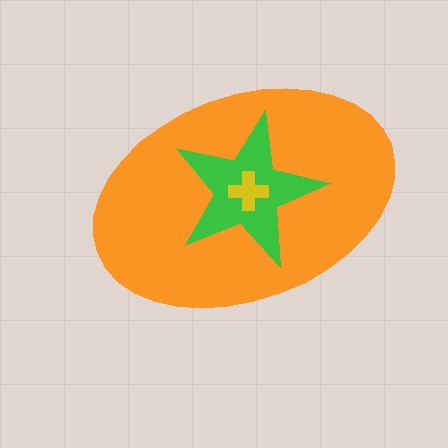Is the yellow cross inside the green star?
Yes.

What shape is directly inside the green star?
The yellow cross.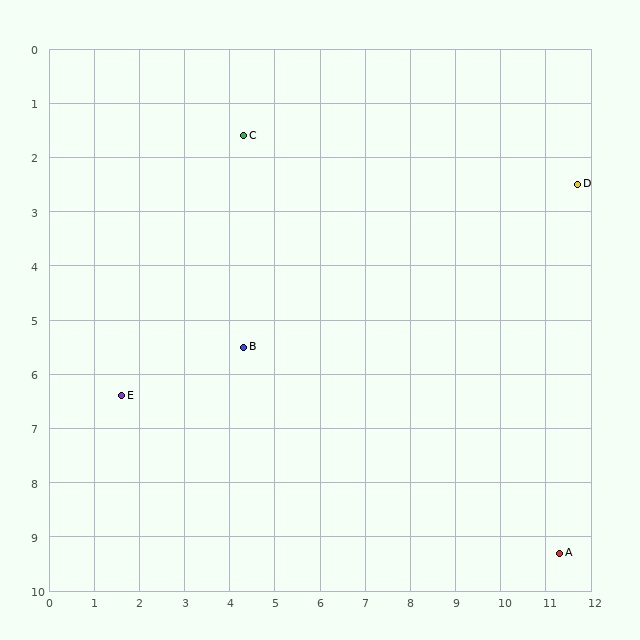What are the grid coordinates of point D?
Point D is at approximately (11.7, 2.5).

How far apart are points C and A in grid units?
Points C and A are about 10.4 grid units apart.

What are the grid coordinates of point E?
Point E is at approximately (1.6, 6.4).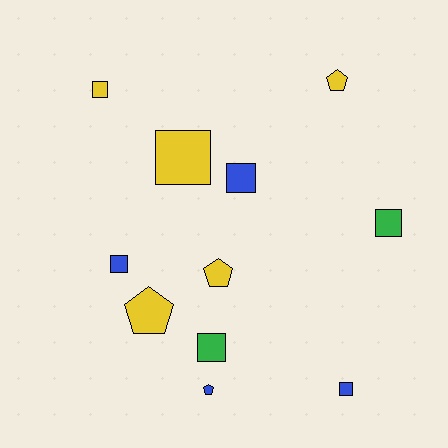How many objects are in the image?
There are 11 objects.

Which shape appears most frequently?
Square, with 7 objects.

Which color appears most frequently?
Yellow, with 5 objects.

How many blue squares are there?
There are 3 blue squares.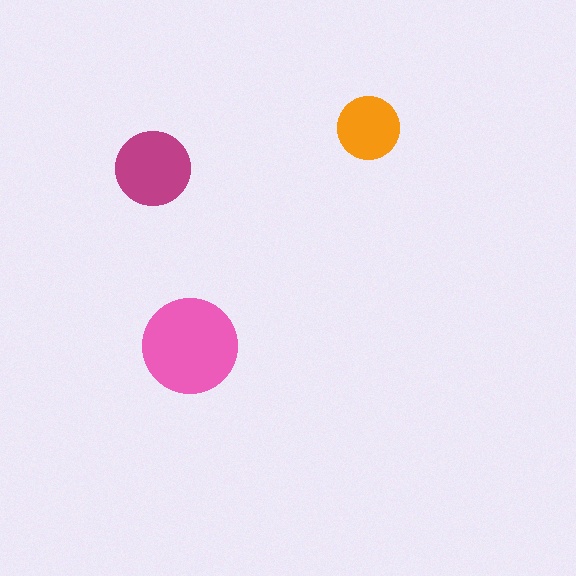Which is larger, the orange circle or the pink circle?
The pink one.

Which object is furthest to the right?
The orange circle is rightmost.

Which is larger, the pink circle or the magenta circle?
The pink one.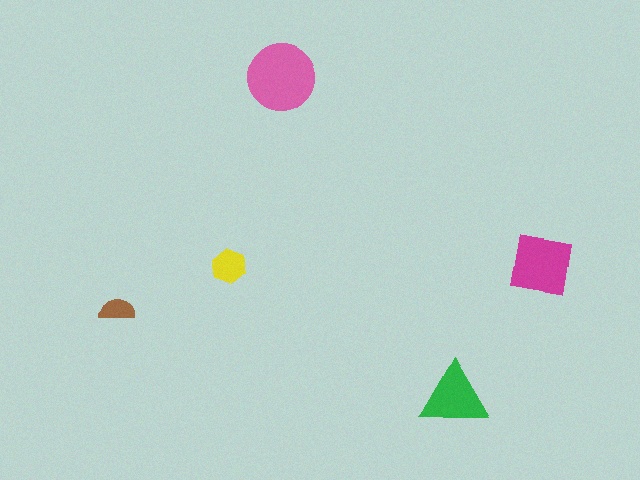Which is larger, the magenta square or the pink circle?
The pink circle.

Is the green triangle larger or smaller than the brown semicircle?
Larger.